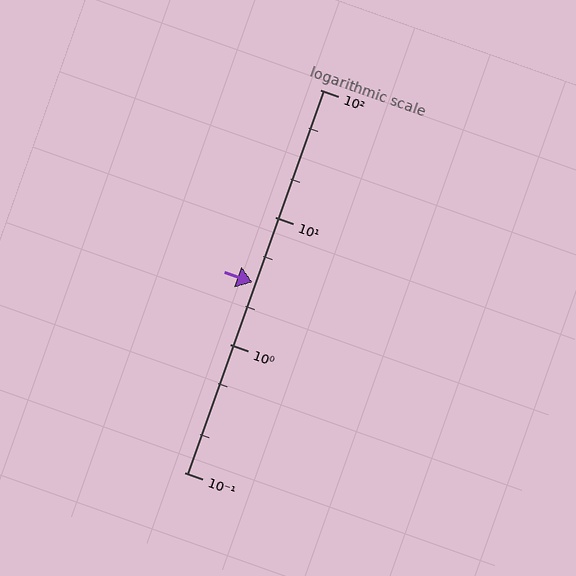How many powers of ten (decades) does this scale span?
The scale spans 3 decades, from 0.1 to 100.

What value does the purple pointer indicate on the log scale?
The pointer indicates approximately 3.1.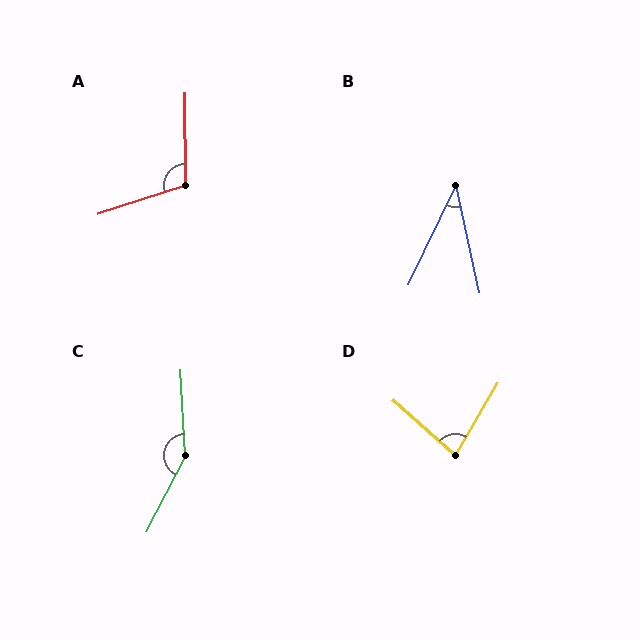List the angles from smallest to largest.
B (38°), D (78°), A (108°), C (150°).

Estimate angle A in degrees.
Approximately 108 degrees.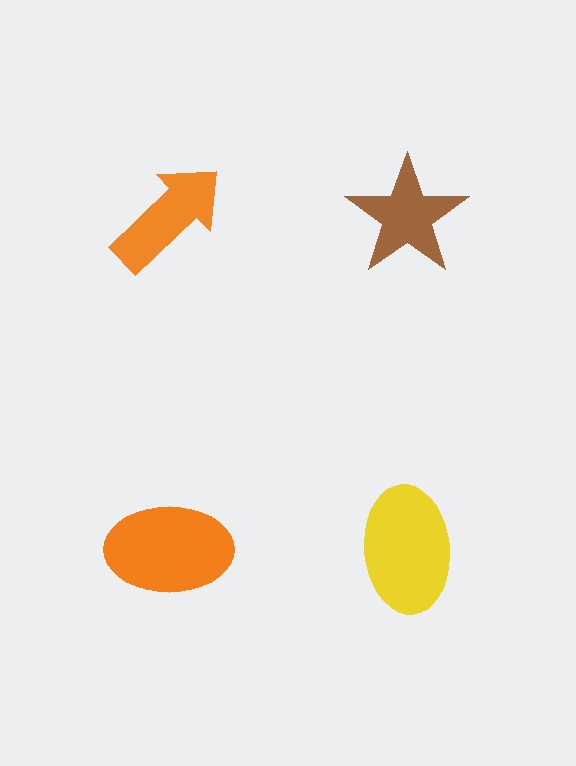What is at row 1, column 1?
An orange arrow.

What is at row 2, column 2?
A yellow ellipse.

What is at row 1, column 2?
A brown star.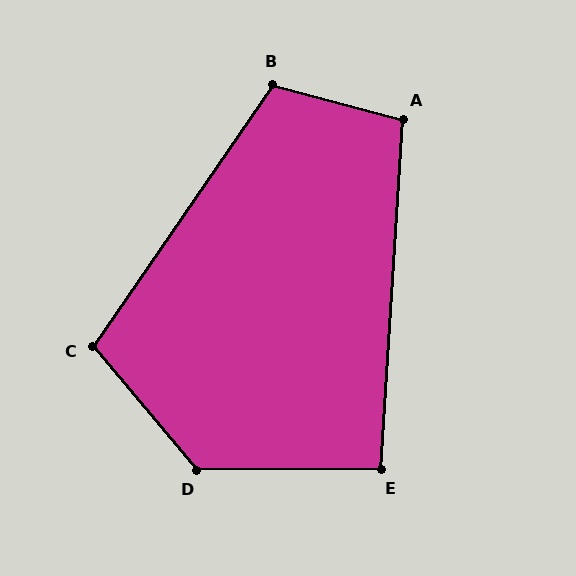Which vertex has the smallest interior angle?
E, at approximately 94 degrees.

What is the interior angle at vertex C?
Approximately 105 degrees (obtuse).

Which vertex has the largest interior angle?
D, at approximately 130 degrees.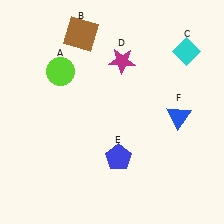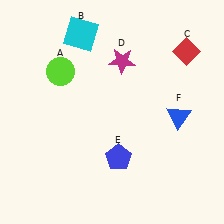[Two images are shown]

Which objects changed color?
B changed from brown to cyan. C changed from cyan to red.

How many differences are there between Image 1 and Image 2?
There are 2 differences between the two images.